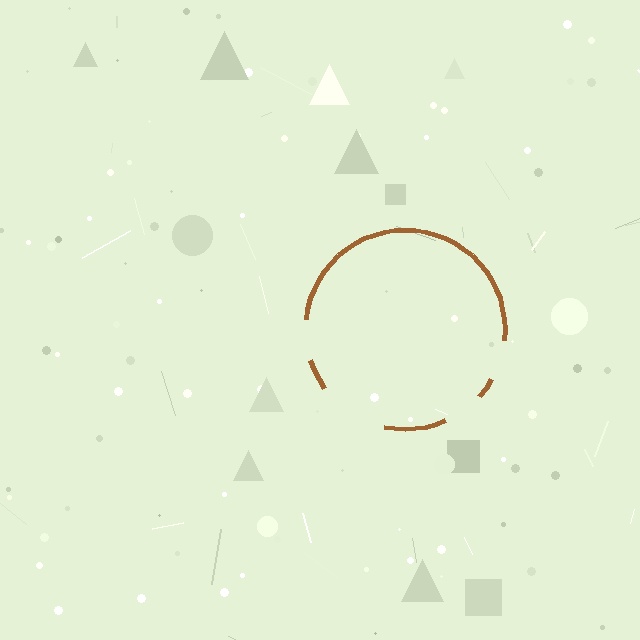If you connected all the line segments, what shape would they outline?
They would outline a circle.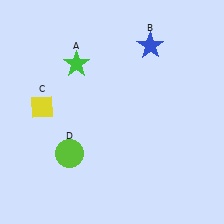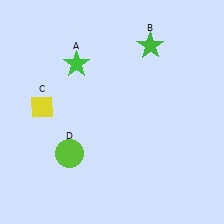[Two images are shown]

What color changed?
The star (B) changed from blue in Image 1 to green in Image 2.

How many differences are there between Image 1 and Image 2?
There is 1 difference between the two images.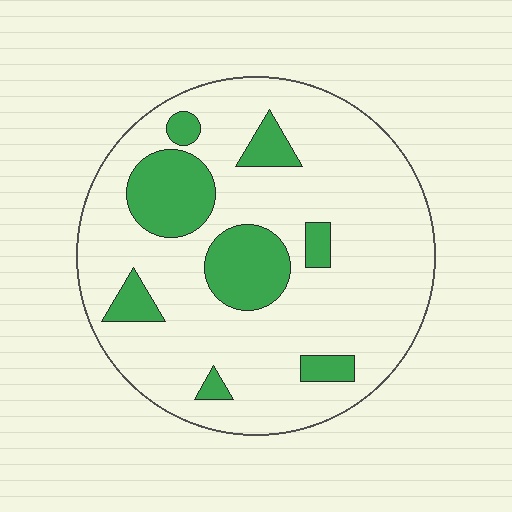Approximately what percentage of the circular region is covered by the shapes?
Approximately 20%.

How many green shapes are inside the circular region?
8.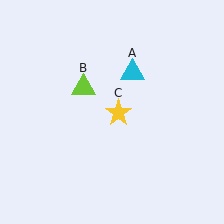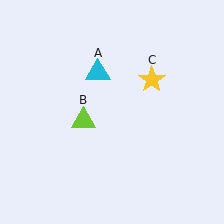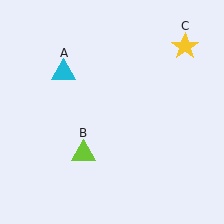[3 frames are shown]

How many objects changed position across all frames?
3 objects changed position: cyan triangle (object A), lime triangle (object B), yellow star (object C).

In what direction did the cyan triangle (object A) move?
The cyan triangle (object A) moved left.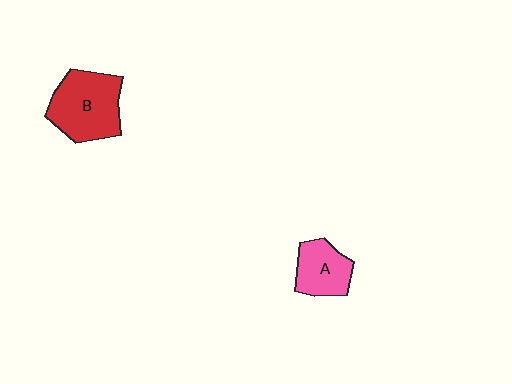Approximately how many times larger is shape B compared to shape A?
Approximately 1.6 times.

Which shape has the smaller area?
Shape A (pink).